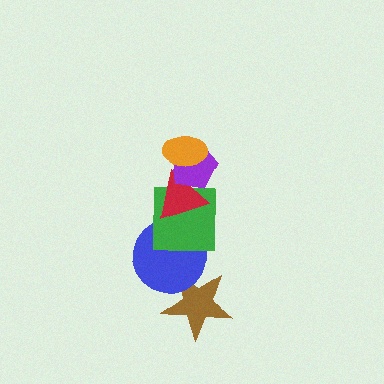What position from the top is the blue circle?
The blue circle is 5th from the top.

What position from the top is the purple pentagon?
The purple pentagon is 2nd from the top.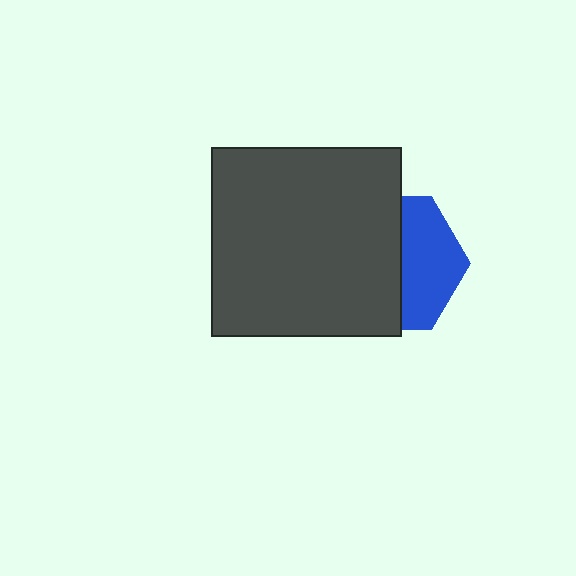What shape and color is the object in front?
The object in front is a dark gray square.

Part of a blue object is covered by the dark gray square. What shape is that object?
It is a hexagon.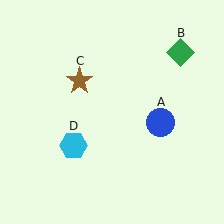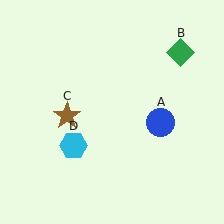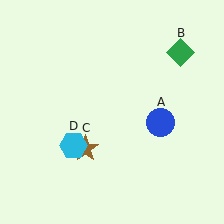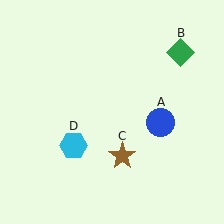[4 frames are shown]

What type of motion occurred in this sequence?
The brown star (object C) rotated counterclockwise around the center of the scene.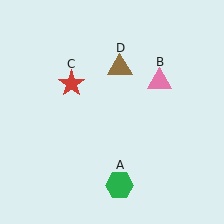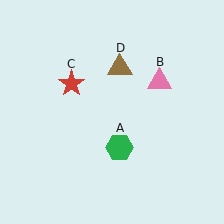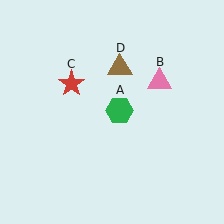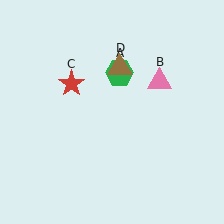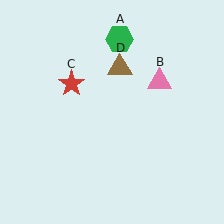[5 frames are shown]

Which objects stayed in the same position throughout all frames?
Pink triangle (object B) and red star (object C) and brown triangle (object D) remained stationary.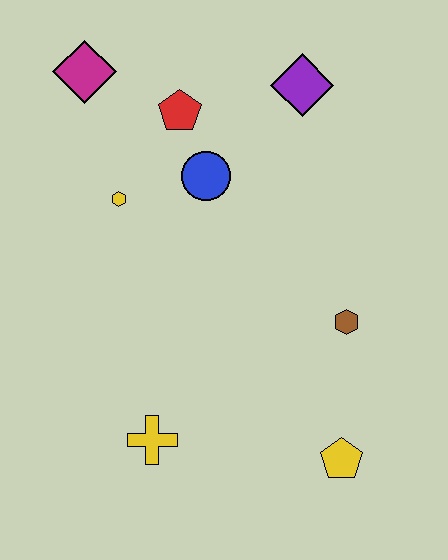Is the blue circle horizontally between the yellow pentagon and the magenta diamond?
Yes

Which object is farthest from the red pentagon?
The yellow pentagon is farthest from the red pentagon.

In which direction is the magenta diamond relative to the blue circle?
The magenta diamond is to the left of the blue circle.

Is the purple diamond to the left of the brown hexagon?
Yes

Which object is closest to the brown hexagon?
The yellow pentagon is closest to the brown hexagon.